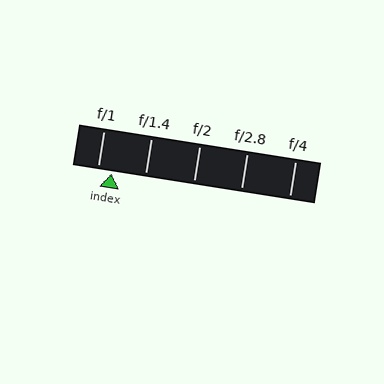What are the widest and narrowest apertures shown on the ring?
The widest aperture shown is f/1 and the narrowest is f/4.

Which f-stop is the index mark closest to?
The index mark is closest to f/1.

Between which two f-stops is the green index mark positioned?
The index mark is between f/1 and f/1.4.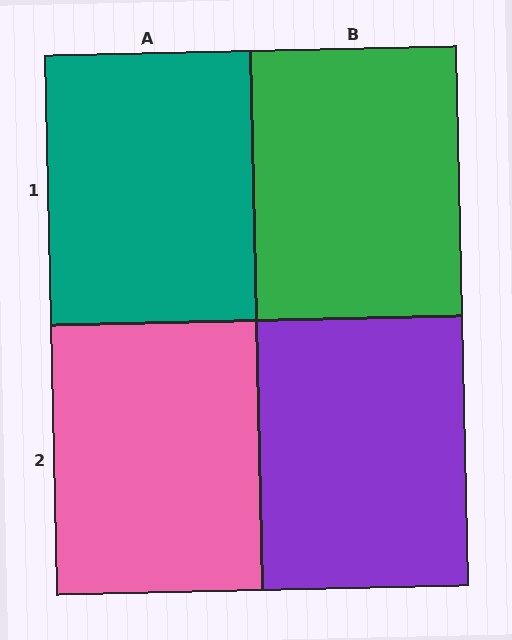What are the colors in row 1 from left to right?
Teal, green.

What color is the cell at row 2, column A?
Pink.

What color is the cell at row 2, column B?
Purple.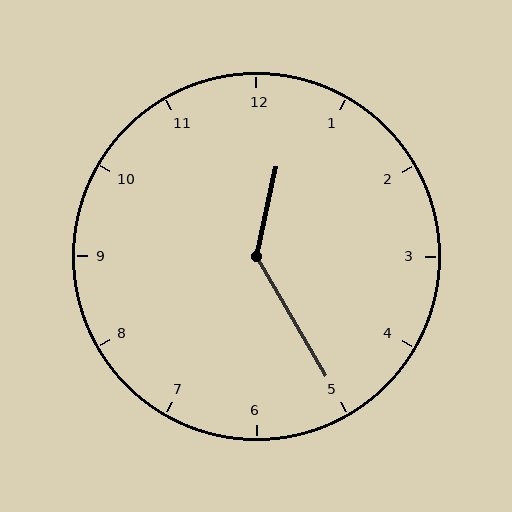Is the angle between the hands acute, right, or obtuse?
It is obtuse.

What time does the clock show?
12:25.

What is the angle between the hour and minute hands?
Approximately 138 degrees.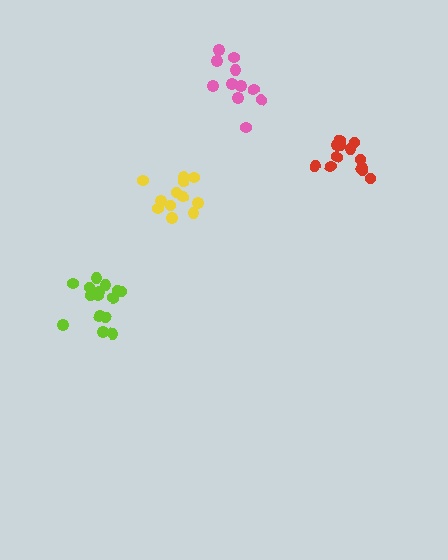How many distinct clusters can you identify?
There are 4 distinct clusters.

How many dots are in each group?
Group 1: 12 dots, Group 2: 11 dots, Group 3: 12 dots, Group 4: 15 dots (50 total).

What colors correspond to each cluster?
The clusters are colored: yellow, pink, red, lime.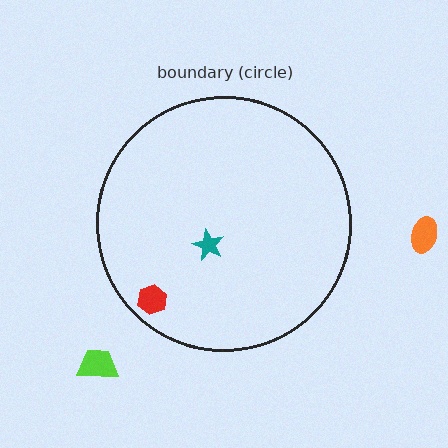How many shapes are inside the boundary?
2 inside, 2 outside.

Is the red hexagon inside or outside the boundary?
Inside.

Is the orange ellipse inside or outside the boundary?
Outside.